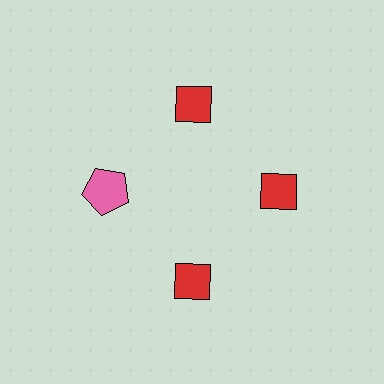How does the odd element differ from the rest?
It differs in both color (pink instead of red) and shape (pentagon instead of diamond).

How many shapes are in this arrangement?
There are 4 shapes arranged in a ring pattern.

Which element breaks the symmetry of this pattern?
The pink pentagon at roughly the 9 o'clock position breaks the symmetry. All other shapes are red diamonds.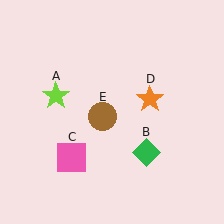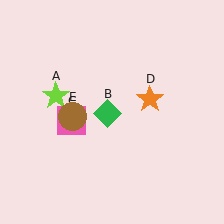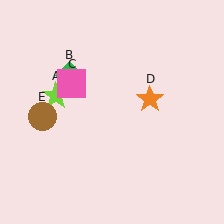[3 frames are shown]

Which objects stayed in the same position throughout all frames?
Lime star (object A) and orange star (object D) remained stationary.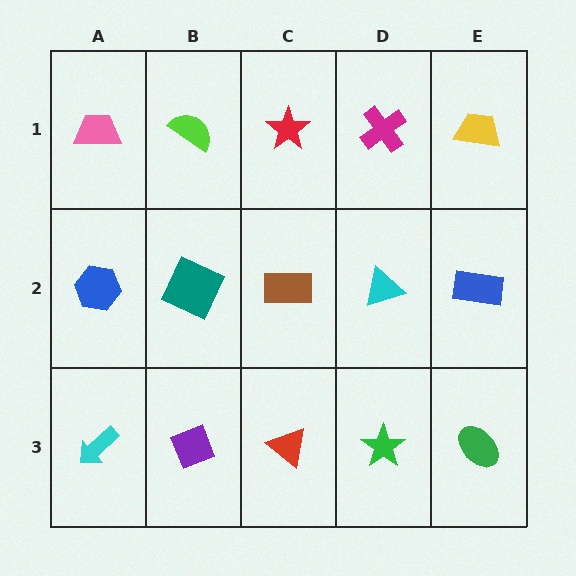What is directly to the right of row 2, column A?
A teal square.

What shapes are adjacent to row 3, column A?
A blue hexagon (row 2, column A), a purple diamond (row 3, column B).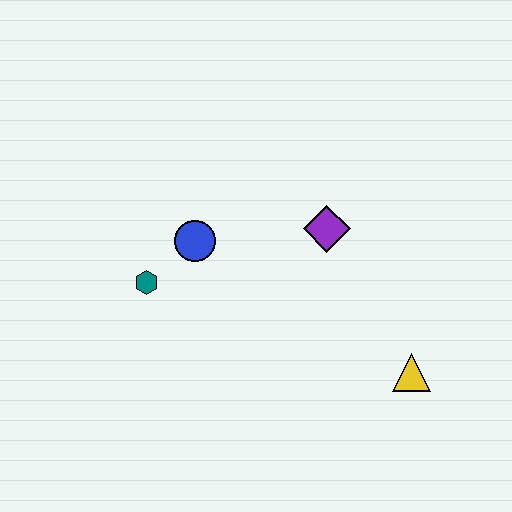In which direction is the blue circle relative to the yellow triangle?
The blue circle is to the left of the yellow triangle.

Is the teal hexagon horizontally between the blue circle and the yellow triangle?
No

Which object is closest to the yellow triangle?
The purple diamond is closest to the yellow triangle.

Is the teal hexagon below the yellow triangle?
No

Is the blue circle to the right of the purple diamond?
No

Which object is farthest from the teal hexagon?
The yellow triangle is farthest from the teal hexagon.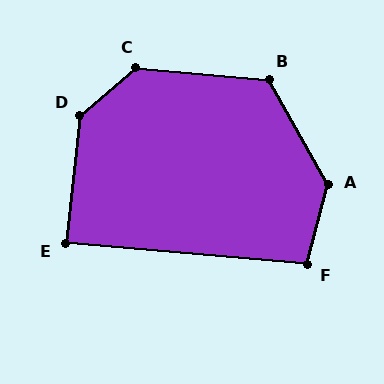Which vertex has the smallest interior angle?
E, at approximately 89 degrees.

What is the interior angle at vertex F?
Approximately 100 degrees (obtuse).